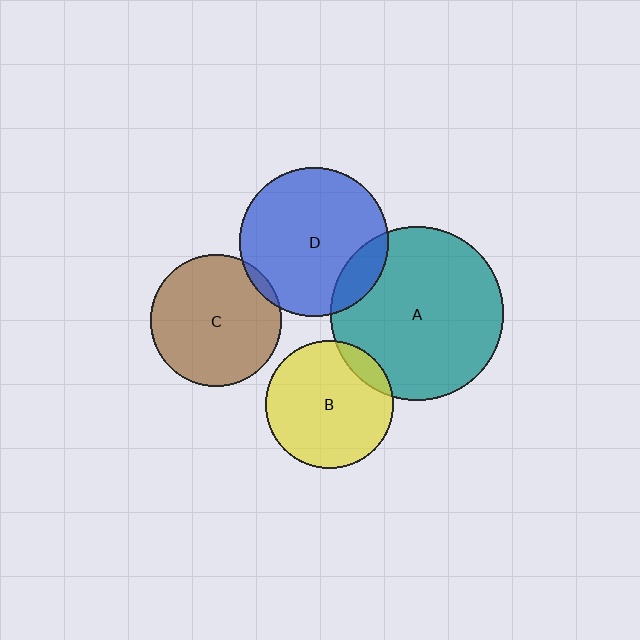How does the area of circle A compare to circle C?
Approximately 1.7 times.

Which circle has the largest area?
Circle A (teal).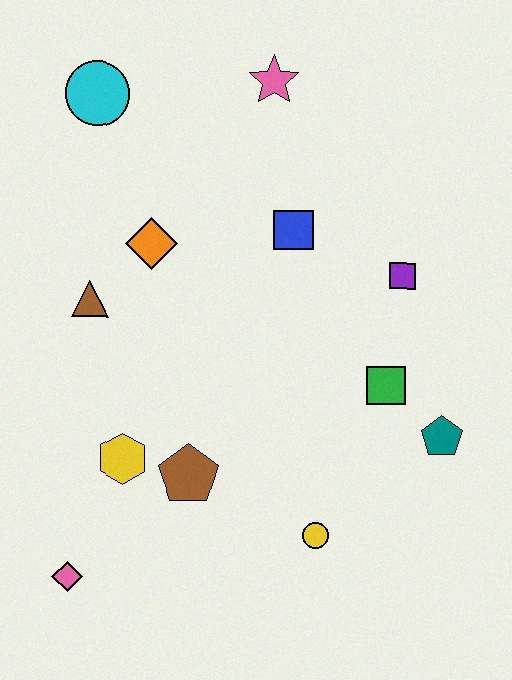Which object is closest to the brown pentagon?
The yellow hexagon is closest to the brown pentagon.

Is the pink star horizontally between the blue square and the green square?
No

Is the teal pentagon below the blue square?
Yes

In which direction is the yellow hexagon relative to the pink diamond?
The yellow hexagon is above the pink diamond.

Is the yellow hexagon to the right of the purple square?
No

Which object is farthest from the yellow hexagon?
The pink star is farthest from the yellow hexagon.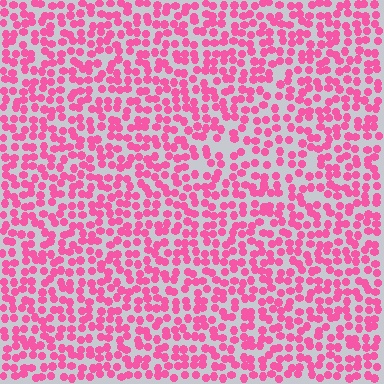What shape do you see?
I see a triangle.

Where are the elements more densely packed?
The elements are more densely packed outside the triangle boundary.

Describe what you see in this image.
The image contains small pink elements arranged at two different densities. A triangle-shaped region is visible where the elements are less densely packed than the surrounding area.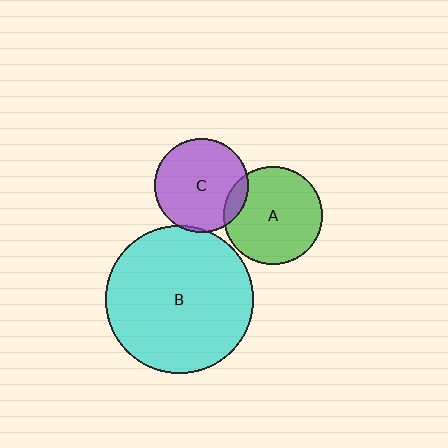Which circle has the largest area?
Circle B (cyan).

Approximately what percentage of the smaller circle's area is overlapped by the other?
Approximately 5%.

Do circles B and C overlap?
Yes.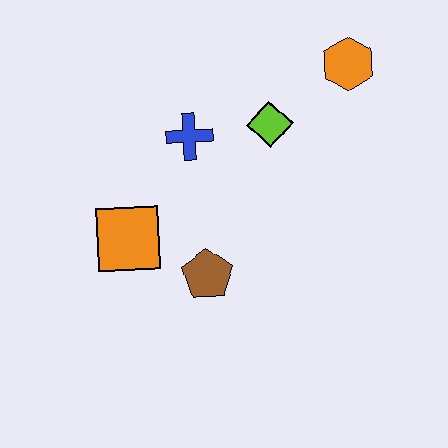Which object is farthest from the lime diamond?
The orange square is farthest from the lime diamond.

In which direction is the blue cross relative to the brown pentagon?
The blue cross is above the brown pentagon.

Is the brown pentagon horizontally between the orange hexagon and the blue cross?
Yes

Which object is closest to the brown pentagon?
The orange square is closest to the brown pentagon.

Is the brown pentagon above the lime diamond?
No